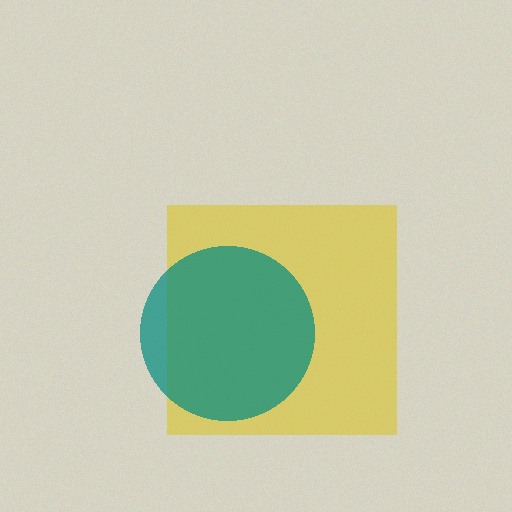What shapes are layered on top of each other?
The layered shapes are: a yellow square, a teal circle.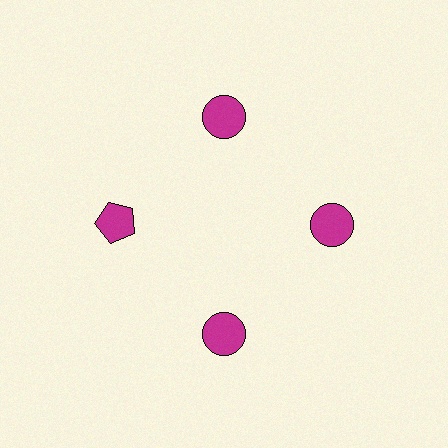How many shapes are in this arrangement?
There are 4 shapes arranged in a ring pattern.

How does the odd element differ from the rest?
It has a different shape: pentagon instead of circle.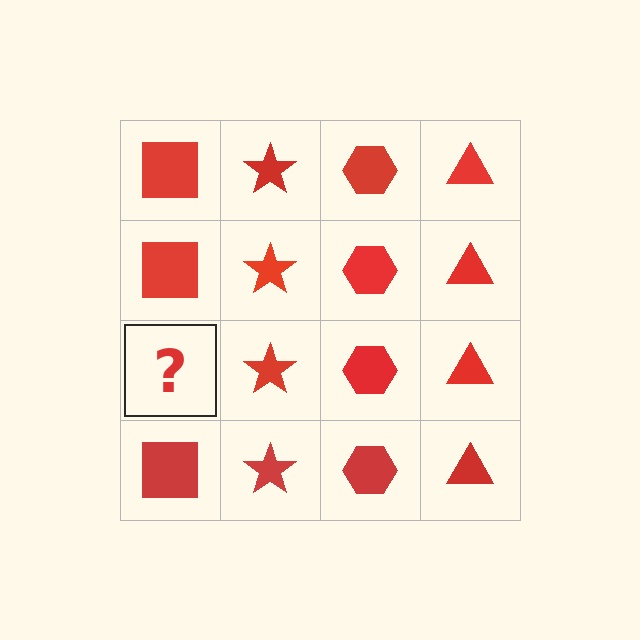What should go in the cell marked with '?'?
The missing cell should contain a red square.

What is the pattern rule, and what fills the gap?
The rule is that each column has a consistent shape. The gap should be filled with a red square.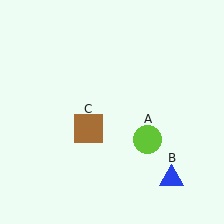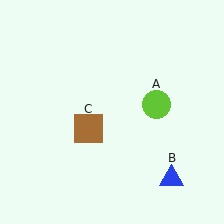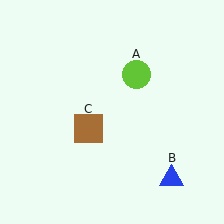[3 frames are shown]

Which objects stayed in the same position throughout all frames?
Blue triangle (object B) and brown square (object C) remained stationary.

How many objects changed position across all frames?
1 object changed position: lime circle (object A).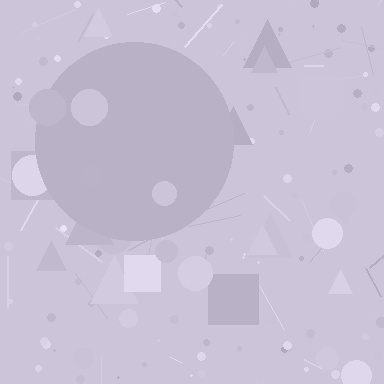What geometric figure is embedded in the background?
A circle is embedded in the background.